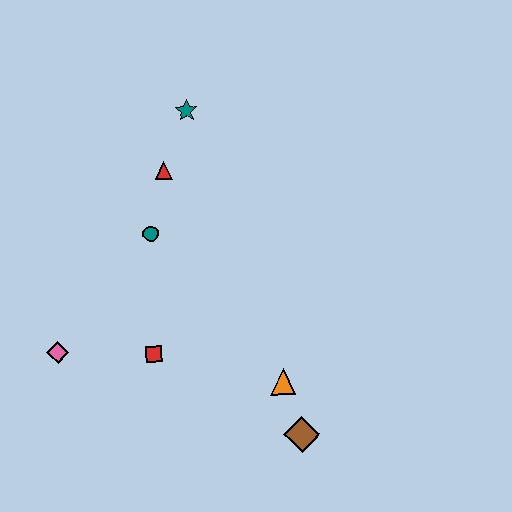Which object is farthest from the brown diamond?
The teal star is farthest from the brown diamond.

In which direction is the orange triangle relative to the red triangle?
The orange triangle is below the red triangle.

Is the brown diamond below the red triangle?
Yes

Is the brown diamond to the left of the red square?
No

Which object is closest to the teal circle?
The red triangle is closest to the teal circle.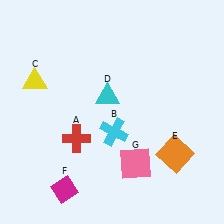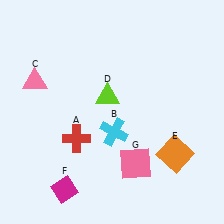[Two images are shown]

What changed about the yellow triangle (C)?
In Image 1, C is yellow. In Image 2, it changed to pink.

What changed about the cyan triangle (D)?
In Image 1, D is cyan. In Image 2, it changed to lime.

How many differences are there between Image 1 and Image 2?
There are 2 differences between the two images.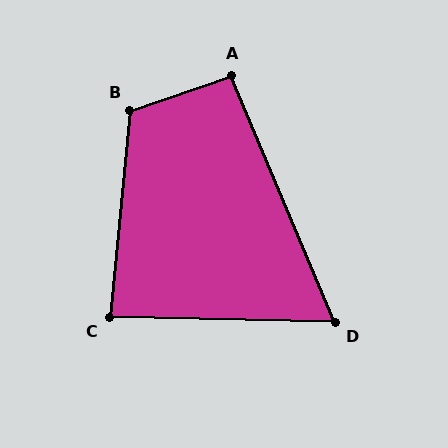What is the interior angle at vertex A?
Approximately 94 degrees (approximately right).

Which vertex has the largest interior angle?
B, at approximately 114 degrees.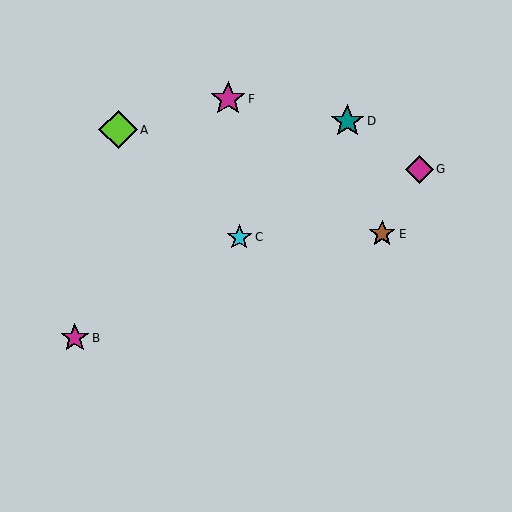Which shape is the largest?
The lime diamond (labeled A) is the largest.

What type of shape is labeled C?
Shape C is a cyan star.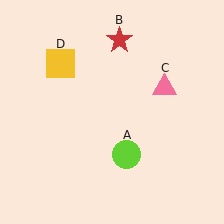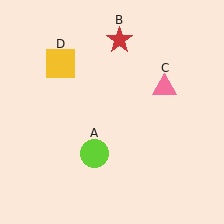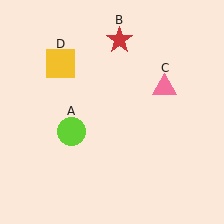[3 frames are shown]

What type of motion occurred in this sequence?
The lime circle (object A) rotated clockwise around the center of the scene.